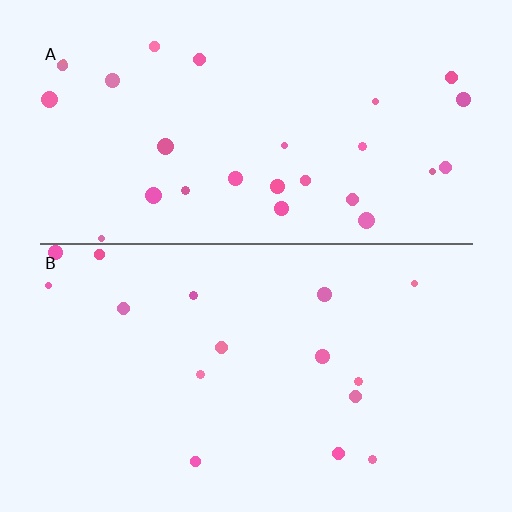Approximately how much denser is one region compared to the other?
Approximately 1.8× — region A over region B.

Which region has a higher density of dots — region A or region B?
A (the top).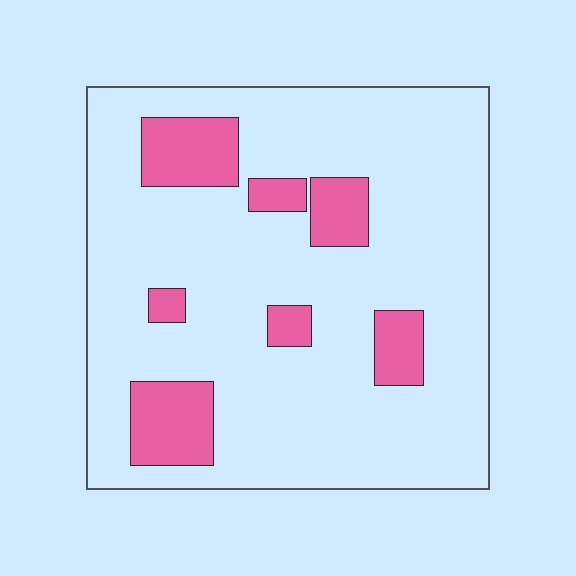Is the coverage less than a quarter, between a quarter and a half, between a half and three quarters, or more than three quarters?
Less than a quarter.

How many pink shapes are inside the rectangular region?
7.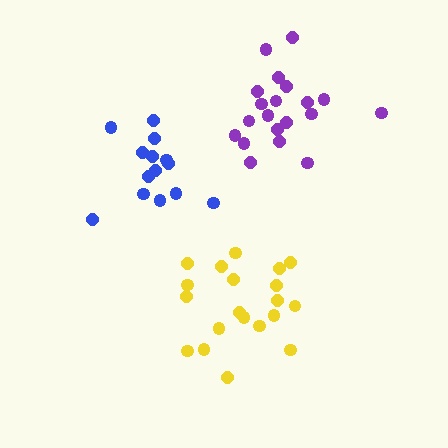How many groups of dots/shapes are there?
There are 3 groups.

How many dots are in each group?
Group 1: 20 dots, Group 2: 20 dots, Group 3: 14 dots (54 total).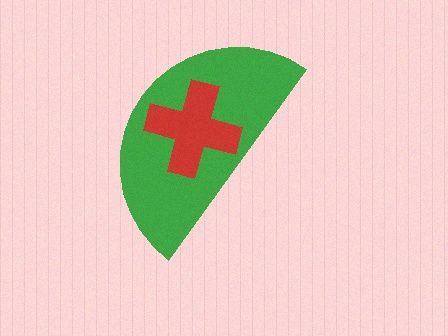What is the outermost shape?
The green semicircle.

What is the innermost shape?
The red cross.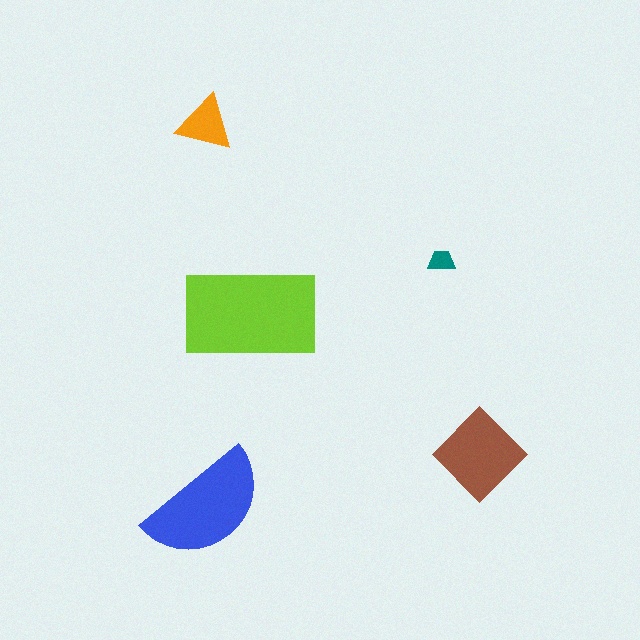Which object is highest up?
The orange triangle is topmost.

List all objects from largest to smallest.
The lime rectangle, the blue semicircle, the brown diamond, the orange triangle, the teal trapezoid.